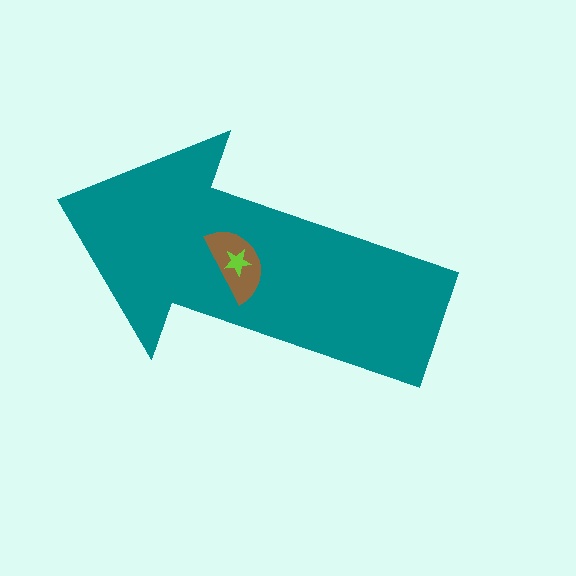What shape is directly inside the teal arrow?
The brown semicircle.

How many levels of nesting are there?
3.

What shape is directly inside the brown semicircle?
The lime star.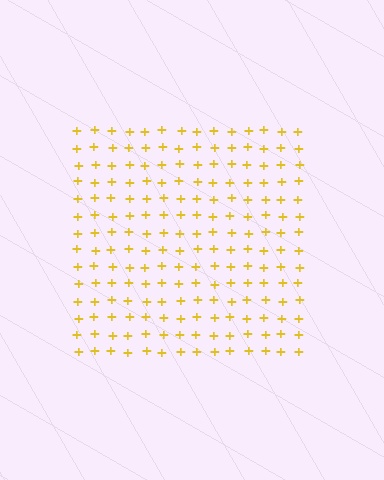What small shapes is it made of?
It is made of small plus signs.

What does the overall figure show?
The overall figure shows a square.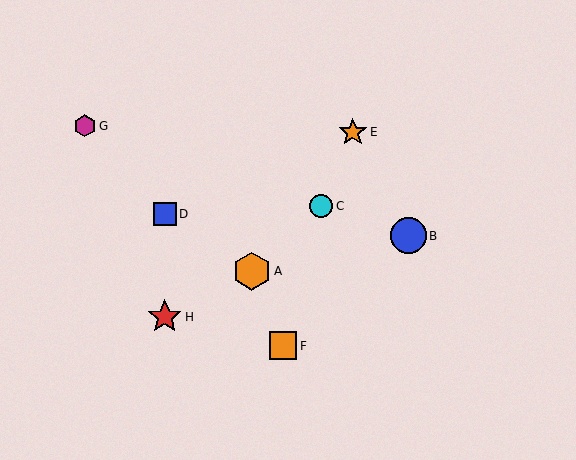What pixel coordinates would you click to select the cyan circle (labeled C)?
Click at (321, 206) to select the cyan circle C.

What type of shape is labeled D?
Shape D is a blue square.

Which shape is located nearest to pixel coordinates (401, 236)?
The blue circle (labeled B) at (408, 236) is nearest to that location.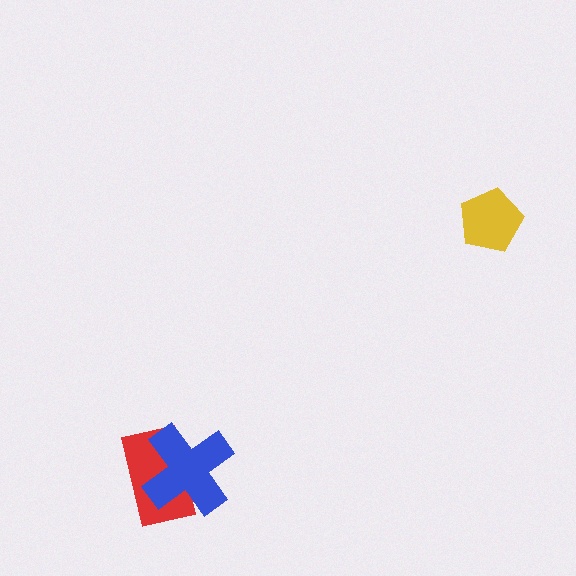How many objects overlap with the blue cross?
1 object overlaps with the blue cross.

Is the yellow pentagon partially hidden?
No, no other shape covers it.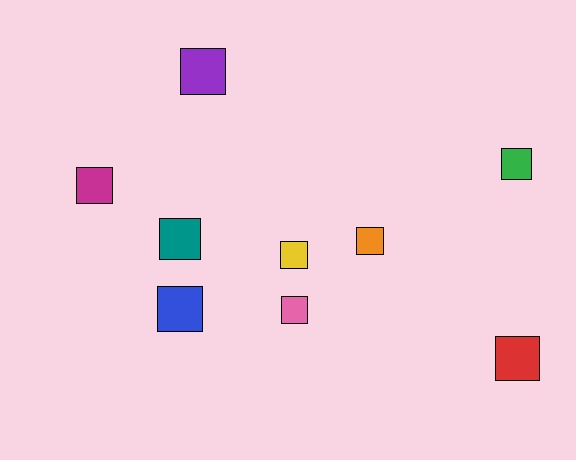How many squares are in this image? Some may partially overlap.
There are 9 squares.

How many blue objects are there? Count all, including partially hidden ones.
There is 1 blue object.